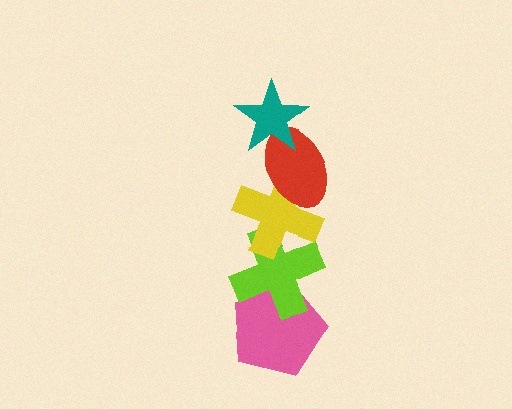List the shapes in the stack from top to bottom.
From top to bottom: the teal star, the red ellipse, the yellow cross, the lime cross, the pink pentagon.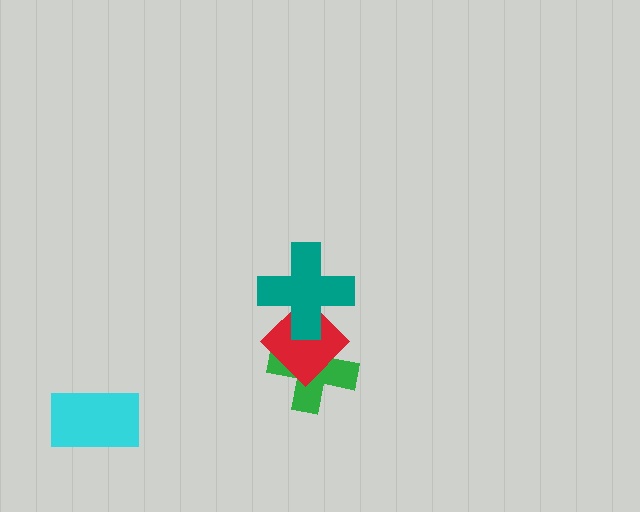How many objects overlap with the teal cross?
2 objects overlap with the teal cross.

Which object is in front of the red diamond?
The teal cross is in front of the red diamond.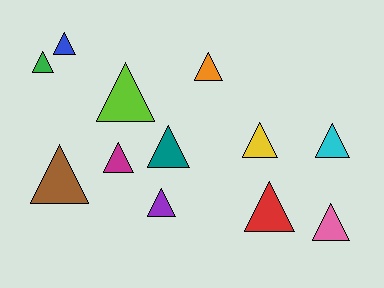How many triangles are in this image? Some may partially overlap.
There are 12 triangles.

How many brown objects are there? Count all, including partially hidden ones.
There is 1 brown object.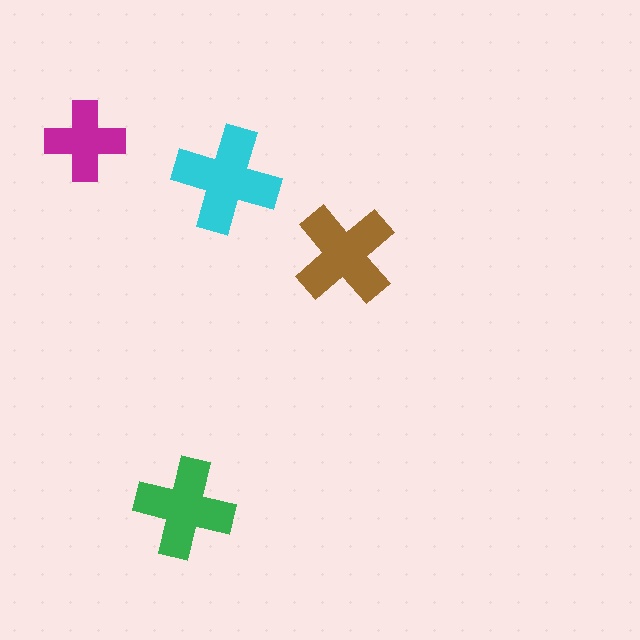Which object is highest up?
The magenta cross is topmost.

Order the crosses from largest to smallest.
the cyan one, the brown one, the green one, the magenta one.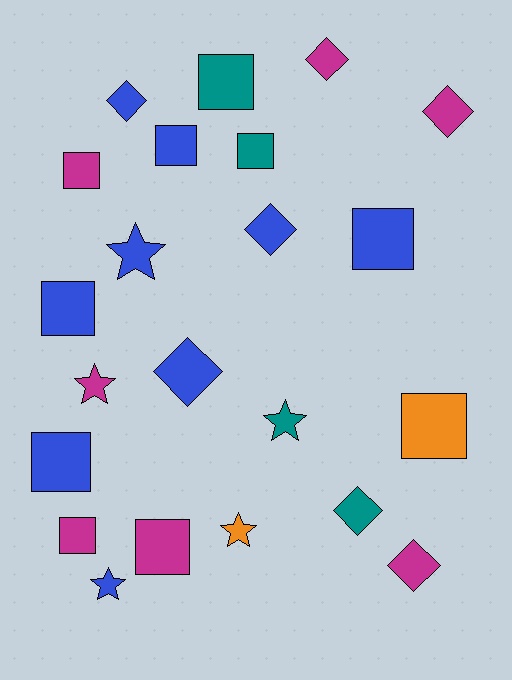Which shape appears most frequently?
Square, with 10 objects.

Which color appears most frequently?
Blue, with 9 objects.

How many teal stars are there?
There is 1 teal star.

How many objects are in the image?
There are 22 objects.